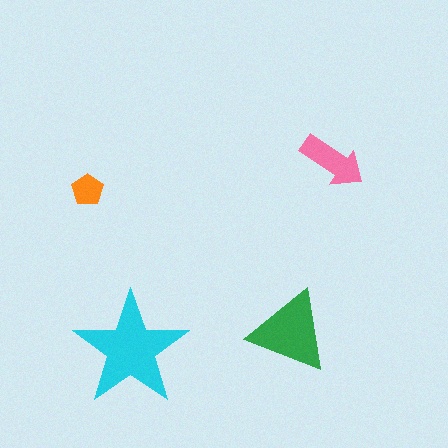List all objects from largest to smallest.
The cyan star, the green triangle, the pink arrow, the orange pentagon.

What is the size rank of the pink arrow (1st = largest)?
3rd.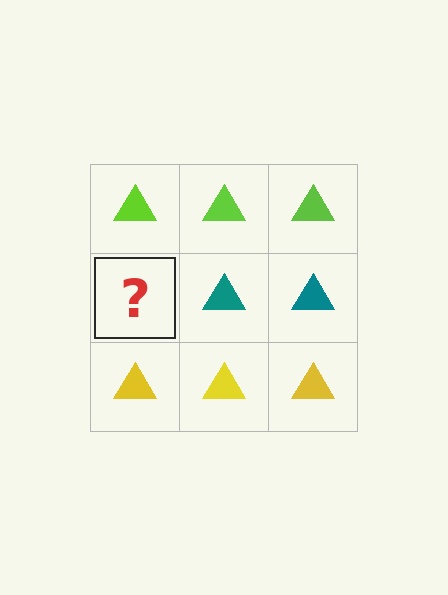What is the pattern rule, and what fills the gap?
The rule is that each row has a consistent color. The gap should be filled with a teal triangle.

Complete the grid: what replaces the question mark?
The question mark should be replaced with a teal triangle.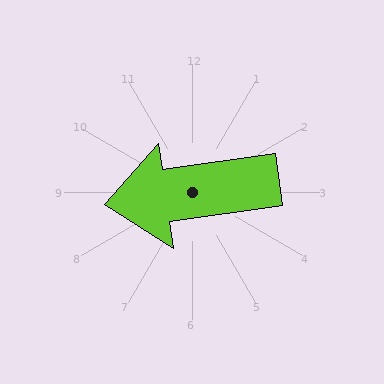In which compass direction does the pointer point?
West.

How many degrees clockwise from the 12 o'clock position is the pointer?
Approximately 262 degrees.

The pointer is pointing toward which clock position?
Roughly 9 o'clock.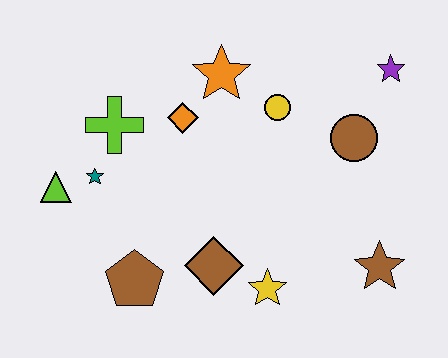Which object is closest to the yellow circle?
The orange star is closest to the yellow circle.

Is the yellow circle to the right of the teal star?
Yes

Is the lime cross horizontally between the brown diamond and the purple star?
No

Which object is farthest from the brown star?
The lime triangle is farthest from the brown star.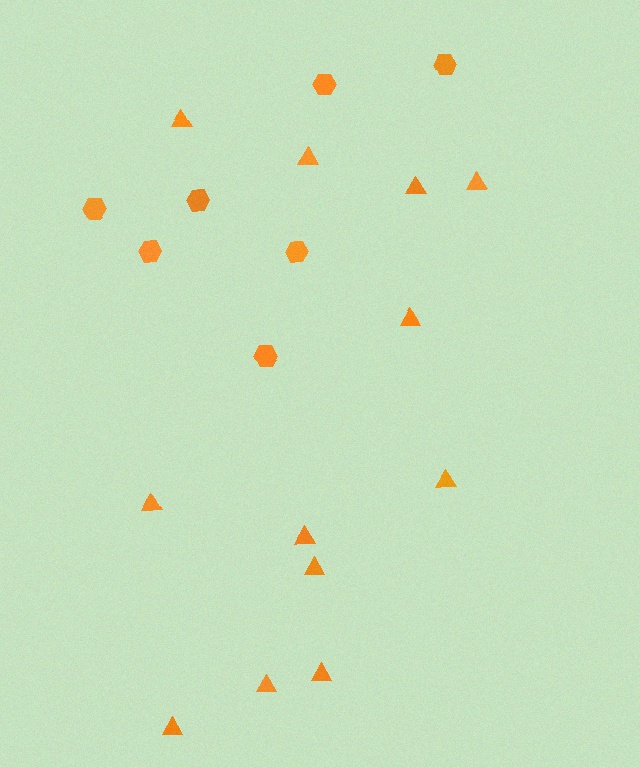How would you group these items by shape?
There are 2 groups: one group of hexagons (7) and one group of triangles (12).